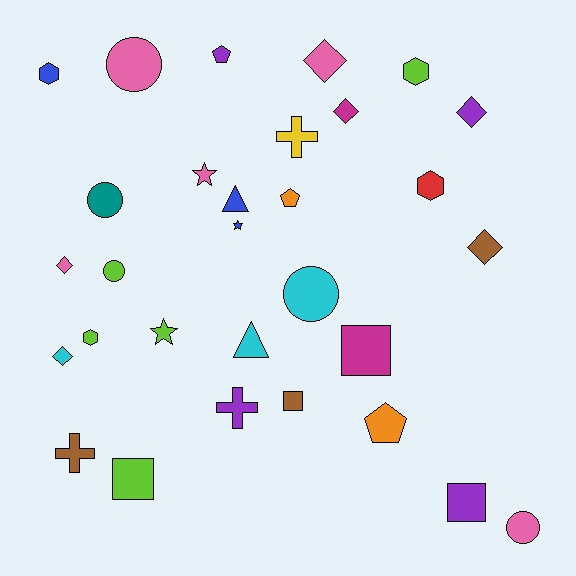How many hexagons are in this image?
There are 4 hexagons.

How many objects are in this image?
There are 30 objects.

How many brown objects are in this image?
There are 3 brown objects.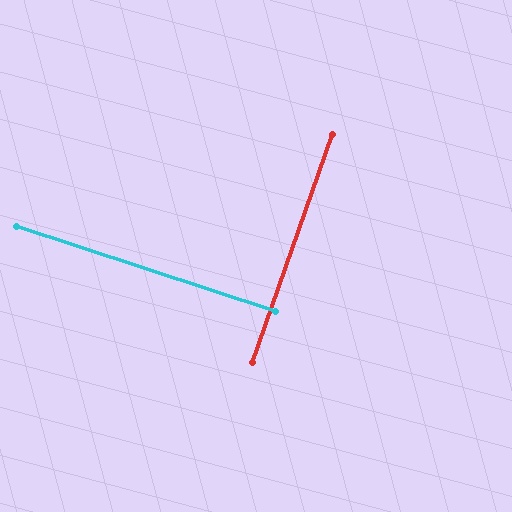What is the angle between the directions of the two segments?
Approximately 89 degrees.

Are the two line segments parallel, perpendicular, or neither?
Perpendicular — they meet at approximately 89°.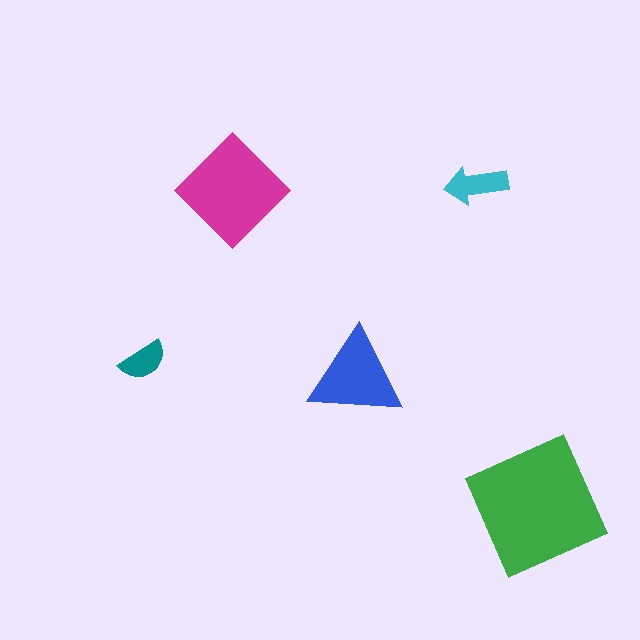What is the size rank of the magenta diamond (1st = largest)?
2nd.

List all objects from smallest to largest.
The teal semicircle, the cyan arrow, the blue triangle, the magenta diamond, the green square.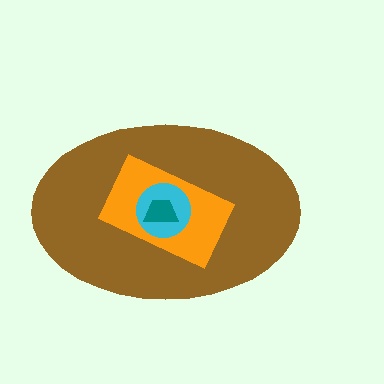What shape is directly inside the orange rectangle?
The cyan circle.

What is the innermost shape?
The teal trapezoid.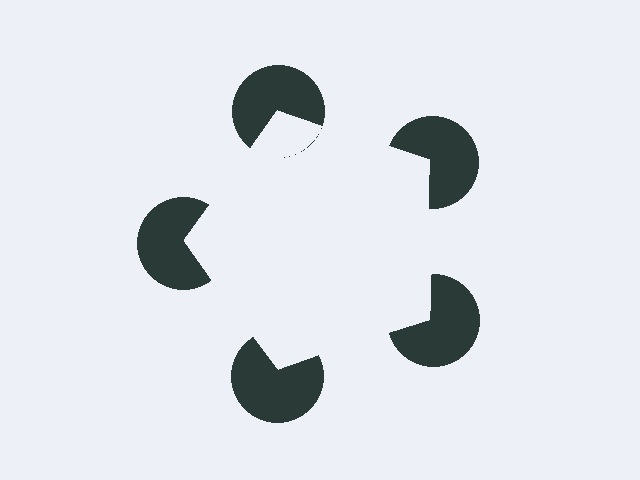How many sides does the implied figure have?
5 sides.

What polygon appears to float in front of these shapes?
An illusory pentagon — its edges are inferred from the aligned wedge cuts in the pac-man discs, not physically drawn.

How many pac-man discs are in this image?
There are 5 — one at each vertex of the illusory pentagon.